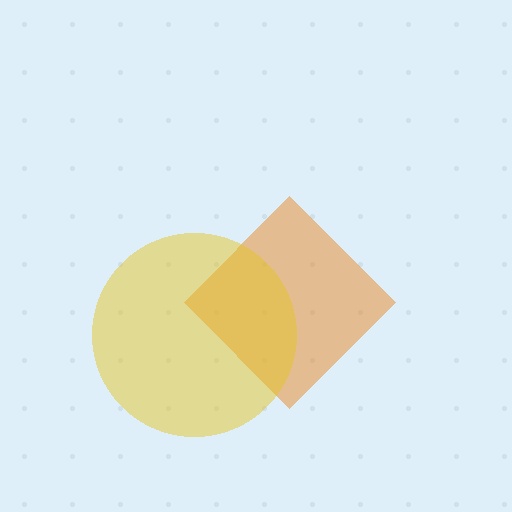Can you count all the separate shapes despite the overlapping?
Yes, there are 2 separate shapes.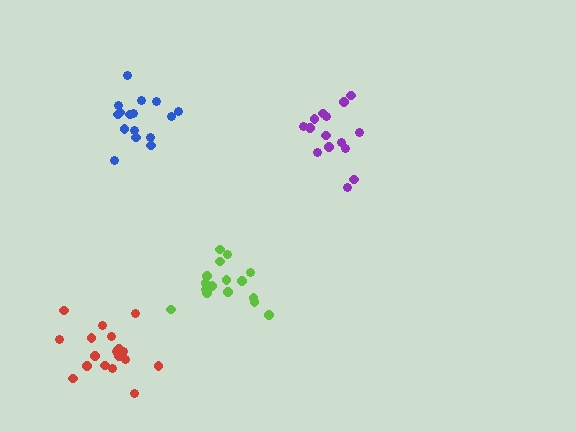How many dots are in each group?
Group 1: 15 dots, Group 2: 16 dots, Group 3: 16 dots, Group 4: 19 dots (66 total).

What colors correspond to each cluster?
The clusters are colored: purple, lime, blue, red.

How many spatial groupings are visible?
There are 4 spatial groupings.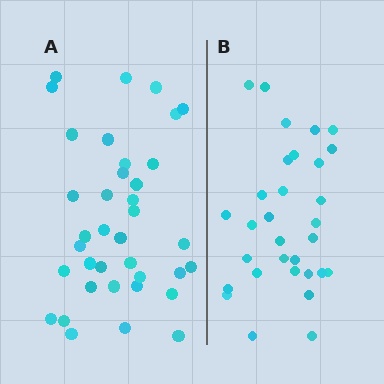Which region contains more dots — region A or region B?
Region A (the left region) has more dots.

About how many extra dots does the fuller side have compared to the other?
Region A has about 6 more dots than region B.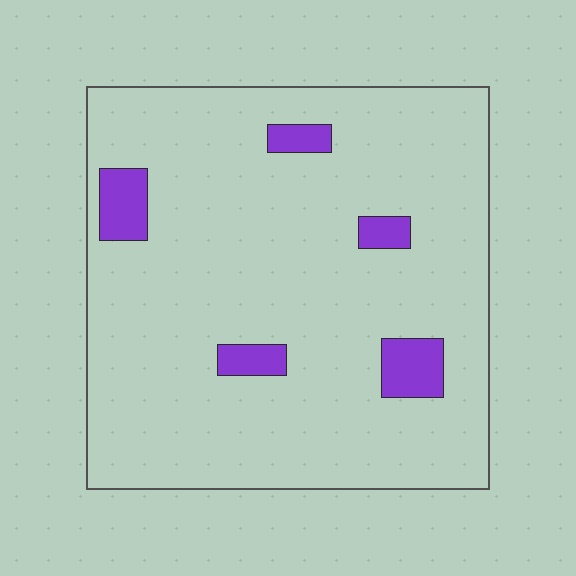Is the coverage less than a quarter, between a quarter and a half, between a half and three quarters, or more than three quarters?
Less than a quarter.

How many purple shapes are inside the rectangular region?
5.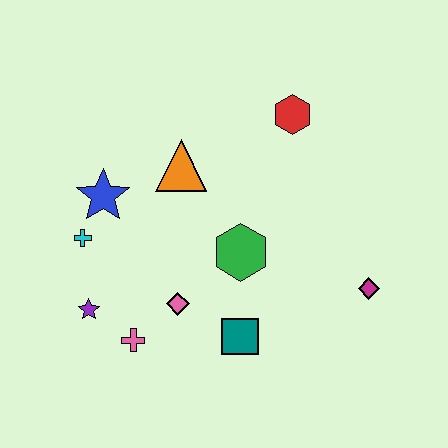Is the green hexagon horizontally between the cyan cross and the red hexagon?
Yes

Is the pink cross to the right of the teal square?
No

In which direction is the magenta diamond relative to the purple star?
The magenta diamond is to the right of the purple star.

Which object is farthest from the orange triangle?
The magenta diamond is farthest from the orange triangle.